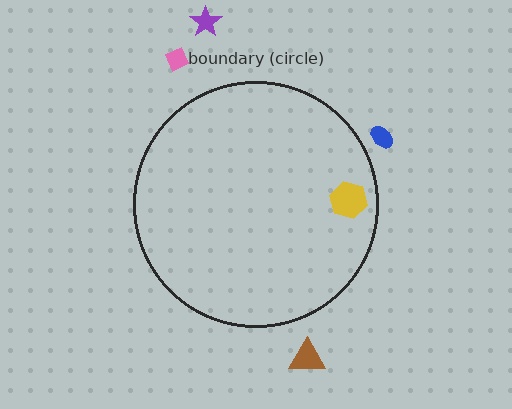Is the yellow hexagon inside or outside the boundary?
Inside.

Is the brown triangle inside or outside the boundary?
Outside.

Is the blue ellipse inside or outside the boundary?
Outside.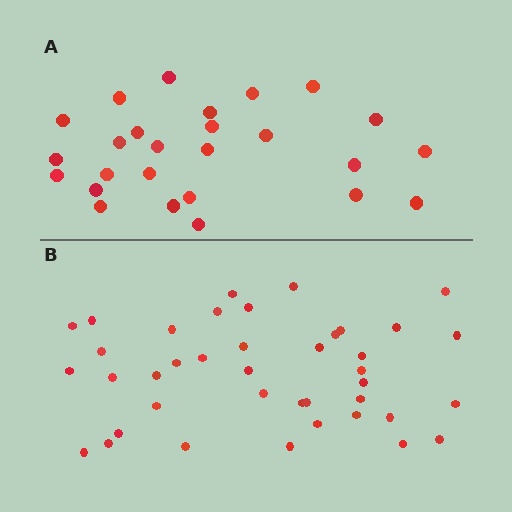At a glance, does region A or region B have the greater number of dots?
Region B (the bottom region) has more dots.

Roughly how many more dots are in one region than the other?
Region B has approximately 15 more dots than region A.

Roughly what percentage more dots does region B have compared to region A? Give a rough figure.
About 55% more.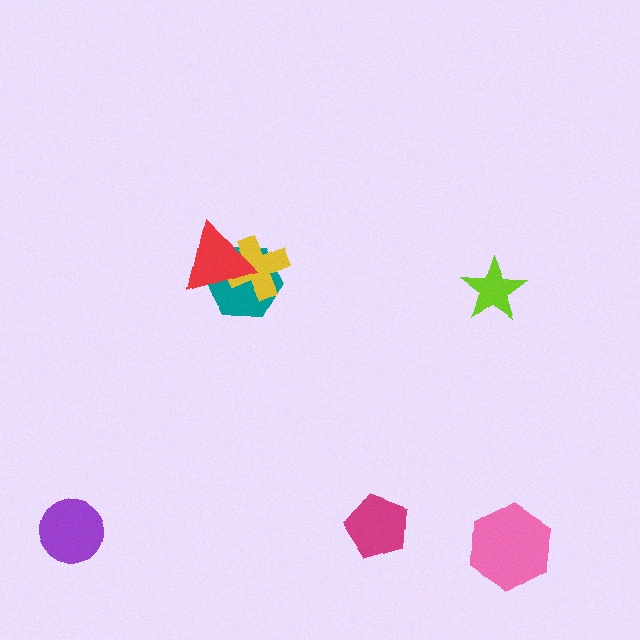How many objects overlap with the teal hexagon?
2 objects overlap with the teal hexagon.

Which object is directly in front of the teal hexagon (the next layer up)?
The yellow cross is directly in front of the teal hexagon.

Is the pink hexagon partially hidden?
No, no other shape covers it.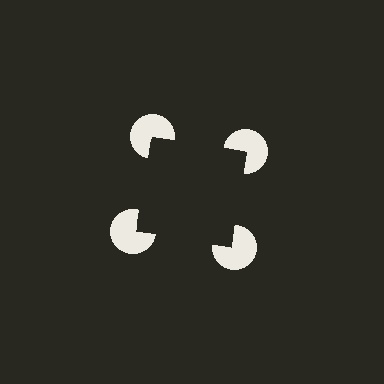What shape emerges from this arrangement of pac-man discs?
An illusory square — its edges are inferred from the aligned wedge cuts in the pac-man discs, not physically drawn.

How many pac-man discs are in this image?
There are 4 — one at each vertex of the illusory square.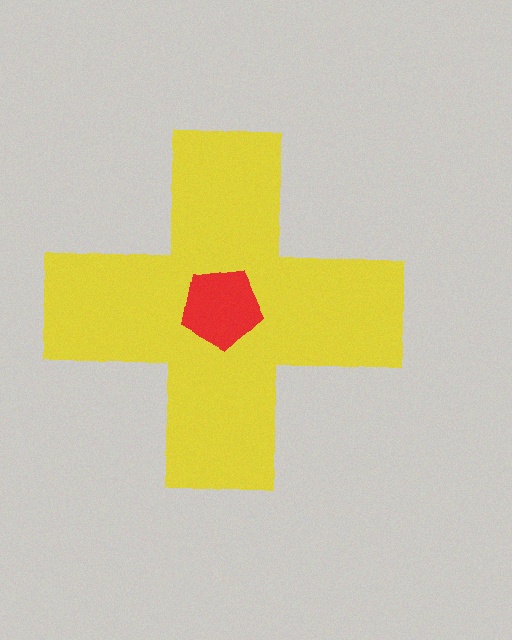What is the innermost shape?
The red pentagon.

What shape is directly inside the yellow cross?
The red pentagon.